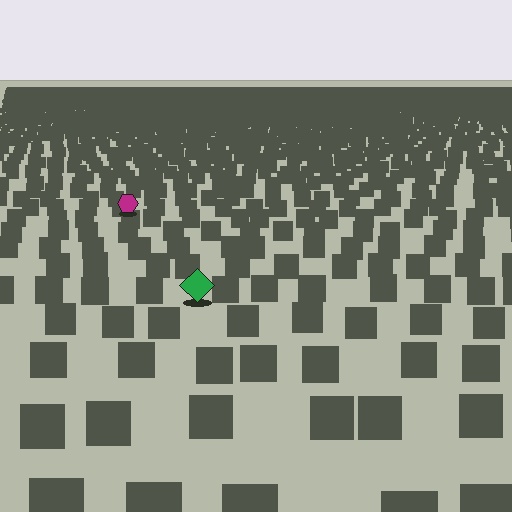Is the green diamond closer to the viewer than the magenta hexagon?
Yes. The green diamond is closer — you can tell from the texture gradient: the ground texture is coarser near it.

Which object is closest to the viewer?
The green diamond is closest. The texture marks near it are larger and more spread out.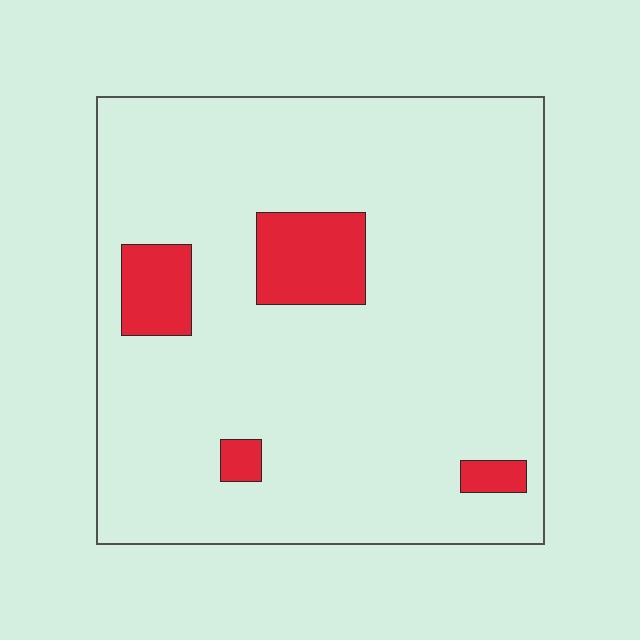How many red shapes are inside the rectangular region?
4.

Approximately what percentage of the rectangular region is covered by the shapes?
Approximately 10%.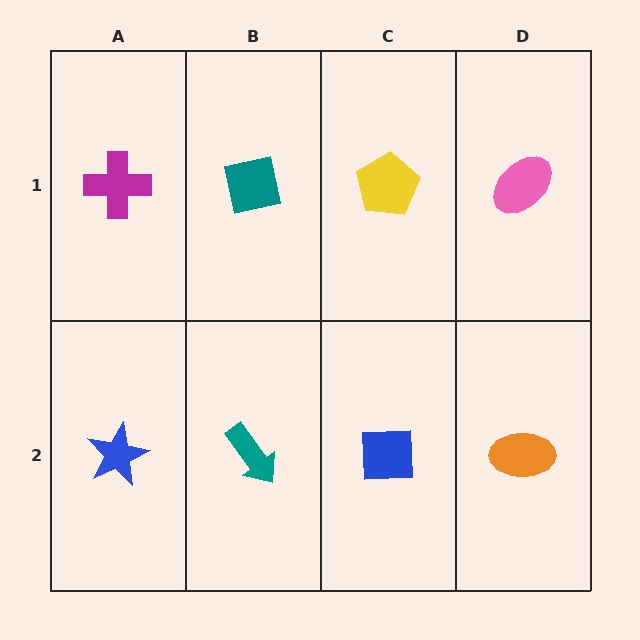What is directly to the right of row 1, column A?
A teal square.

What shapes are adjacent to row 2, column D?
A pink ellipse (row 1, column D), a blue square (row 2, column C).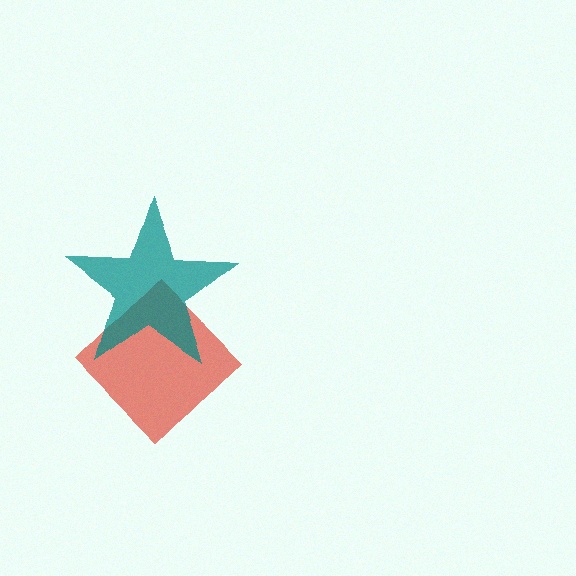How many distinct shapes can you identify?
There are 2 distinct shapes: a red diamond, a teal star.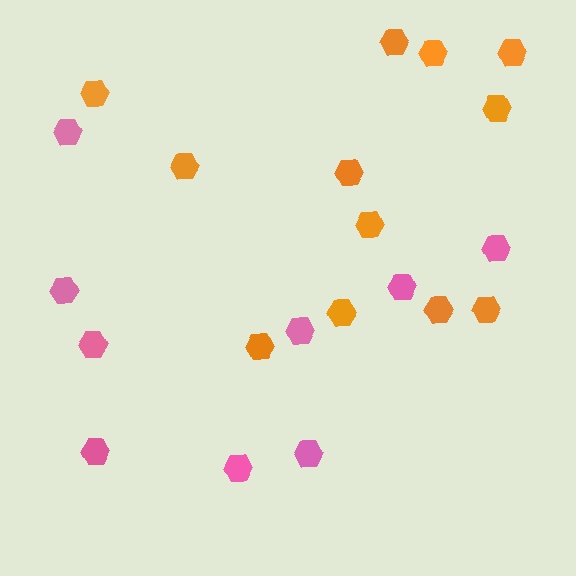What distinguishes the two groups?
There are 2 groups: one group of orange hexagons (12) and one group of pink hexagons (9).